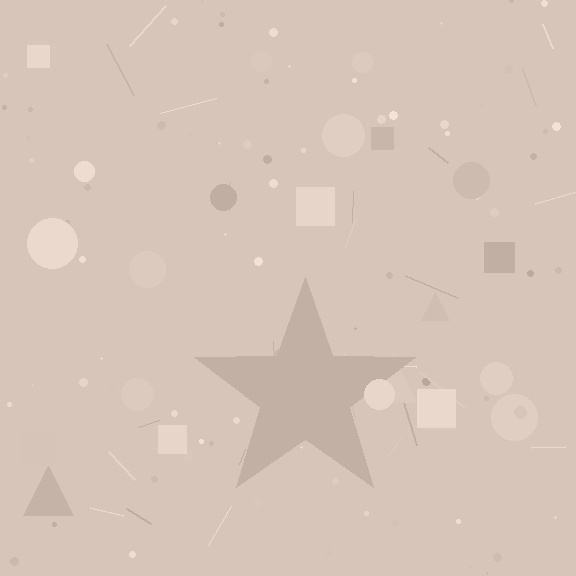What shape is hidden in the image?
A star is hidden in the image.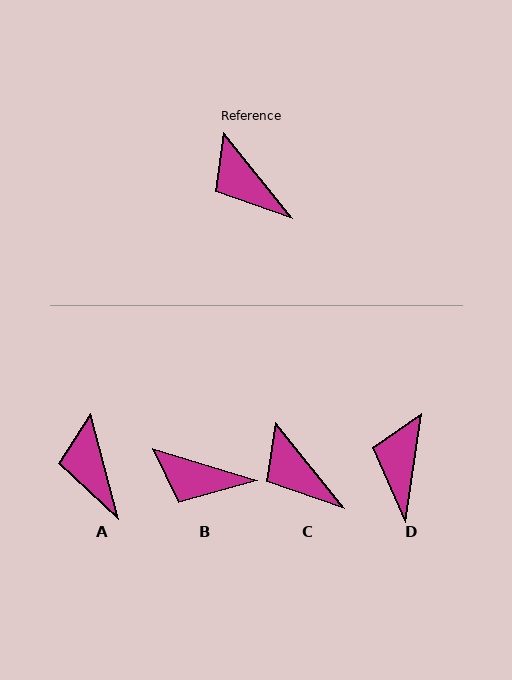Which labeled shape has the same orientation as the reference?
C.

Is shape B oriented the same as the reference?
No, it is off by about 35 degrees.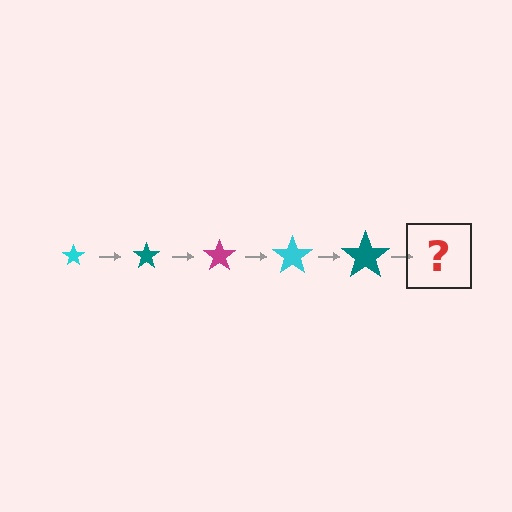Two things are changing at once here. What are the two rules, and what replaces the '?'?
The two rules are that the star grows larger each step and the color cycles through cyan, teal, and magenta. The '?' should be a magenta star, larger than the previous one.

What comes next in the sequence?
The next element should be a magenta star, larger than the previous one.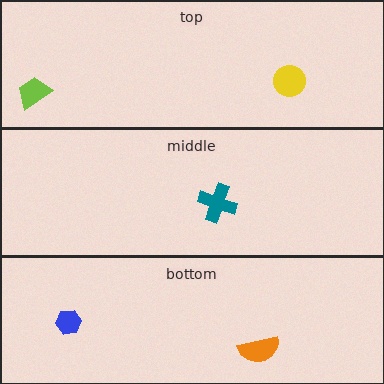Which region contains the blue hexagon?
The bottom region.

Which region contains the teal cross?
The middle region.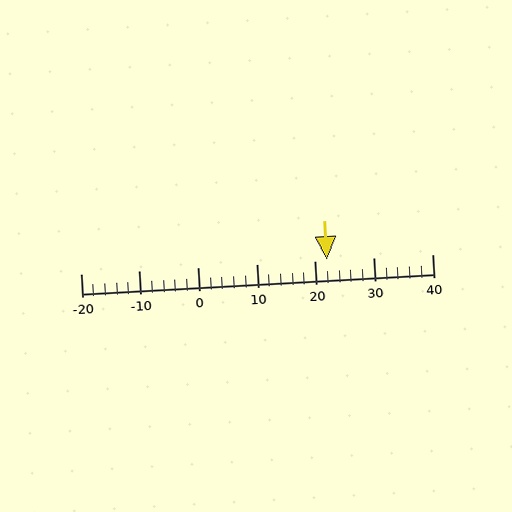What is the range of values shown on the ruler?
The ruler shows values from -20 to 40.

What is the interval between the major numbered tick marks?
The major tick marks are spaced 10 units apart.